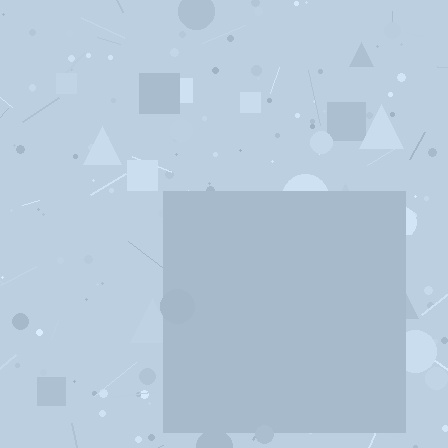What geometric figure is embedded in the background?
A square is embedded in the background.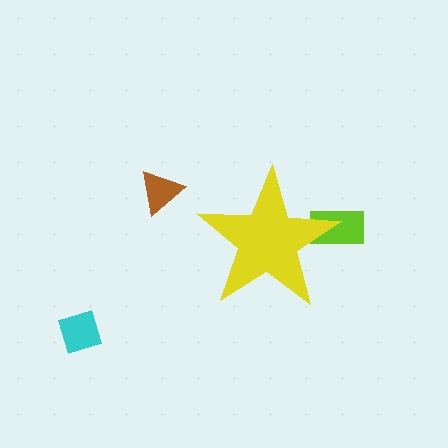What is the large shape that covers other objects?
A yellow star.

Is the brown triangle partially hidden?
No, the brown triangle is fully visible.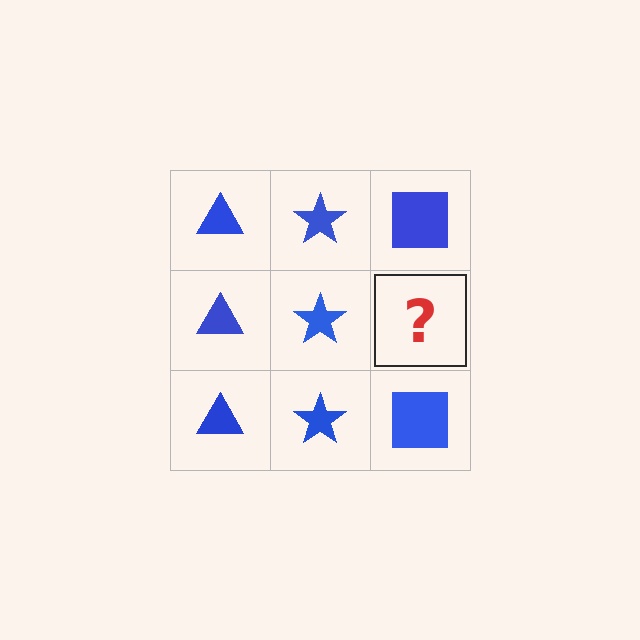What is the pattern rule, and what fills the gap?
The rule is that each column has a consistent shape. The gap should be filled with a blue square.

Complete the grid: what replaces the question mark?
The question mark should be replaced with a blue square.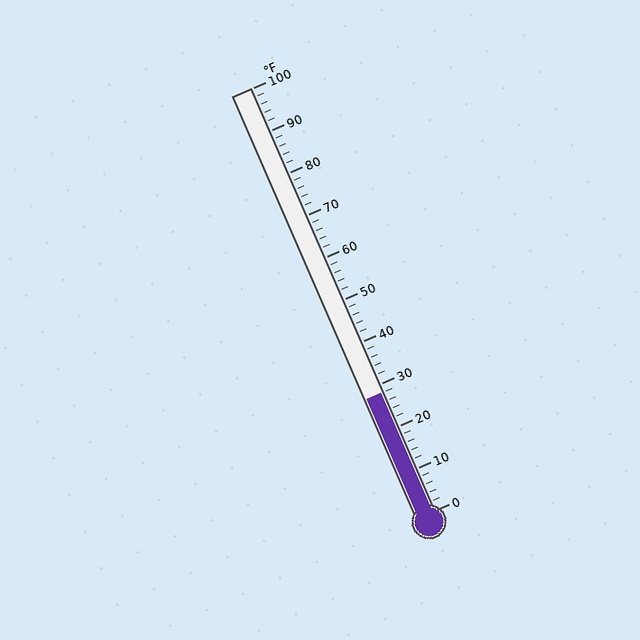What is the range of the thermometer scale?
The thermometer scale ranges from 0°F to 100°F.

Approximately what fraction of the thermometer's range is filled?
The thermometer is filled to approximately 30% of its range.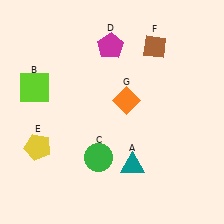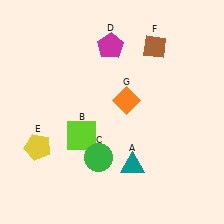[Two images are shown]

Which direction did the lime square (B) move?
The lime square (B) moved right.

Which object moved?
The lime square (B) moved right.